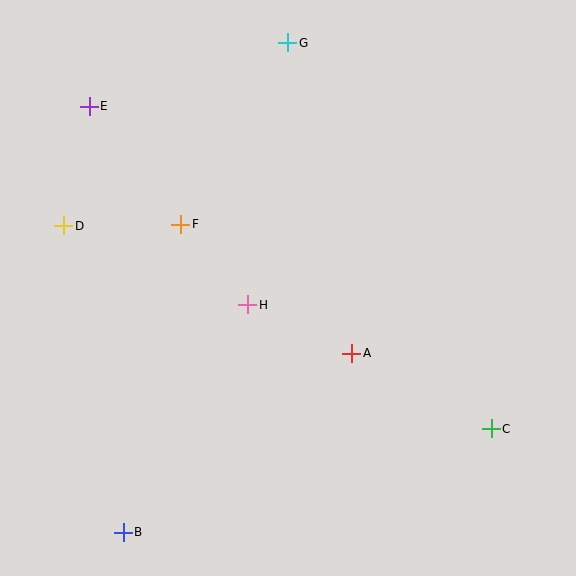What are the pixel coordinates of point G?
Point G is at (288, 43).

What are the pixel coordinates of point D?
Point D is at (64, 226).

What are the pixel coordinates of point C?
Point C is at (491, 429).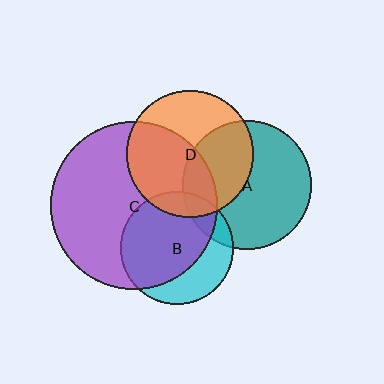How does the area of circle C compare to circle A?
Approximately 1.7 times.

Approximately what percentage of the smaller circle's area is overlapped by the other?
Approximately 70%.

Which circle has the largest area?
Circle C (purple).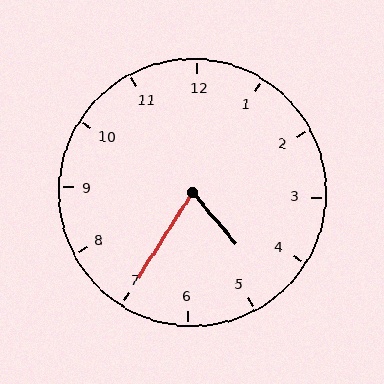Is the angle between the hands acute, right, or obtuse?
It is acute.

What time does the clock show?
4:35.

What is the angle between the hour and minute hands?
Approximately 72 degrees.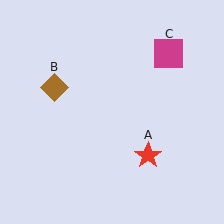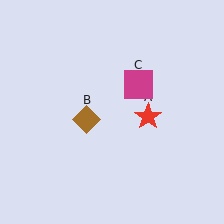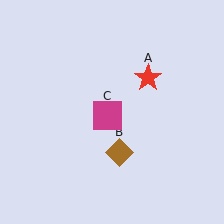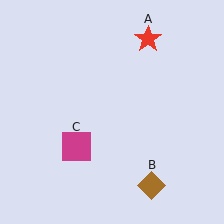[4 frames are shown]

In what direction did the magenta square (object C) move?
The magenta square (object C) moved down and to the left.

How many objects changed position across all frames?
3 objects changed position: red star (object A), brown diamond (object B), magenta square (object C).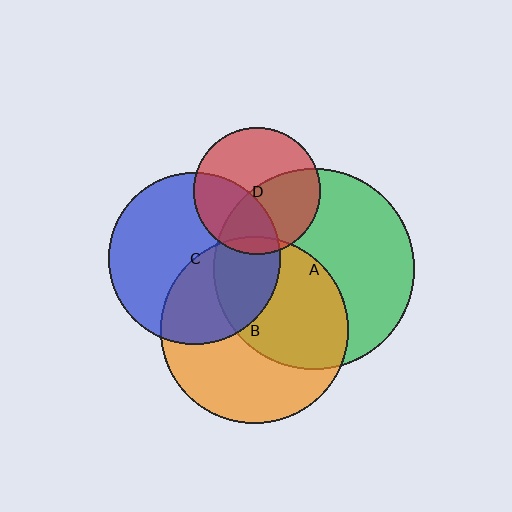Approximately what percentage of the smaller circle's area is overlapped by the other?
Approximately 5%.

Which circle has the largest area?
Circle A (green).